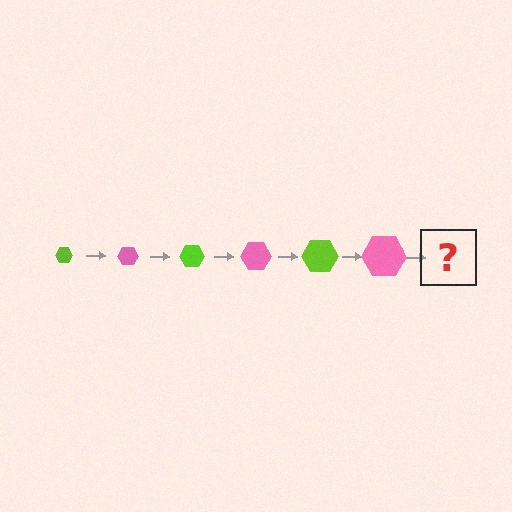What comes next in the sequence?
The next element should be a lime hexagon, larger than the previous one.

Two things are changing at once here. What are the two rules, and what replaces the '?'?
The two rules are that the hexagon grows larger each step and the color cycles through lime and pink. The '?' should be a lime hexagon, larger than the previous one.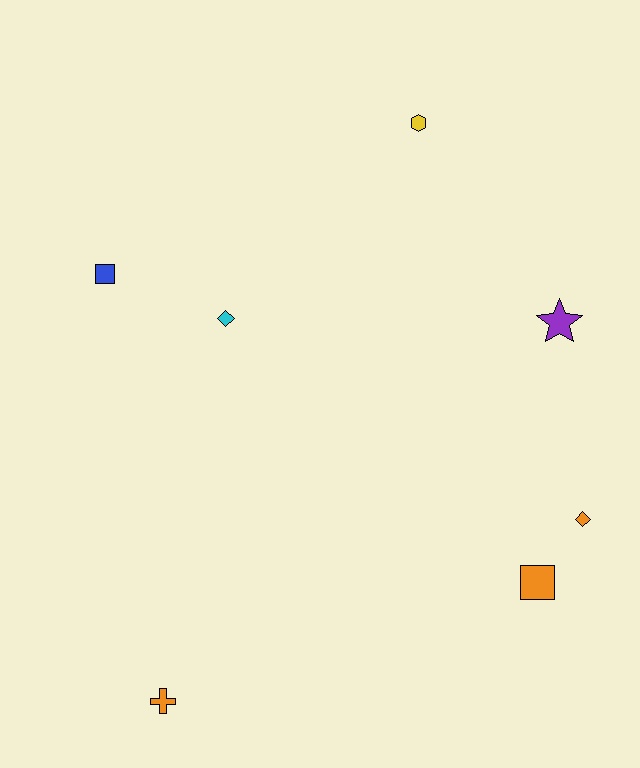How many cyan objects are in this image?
There is 1 cyan object.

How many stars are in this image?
There is 1 star.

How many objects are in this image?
There are 7 objects.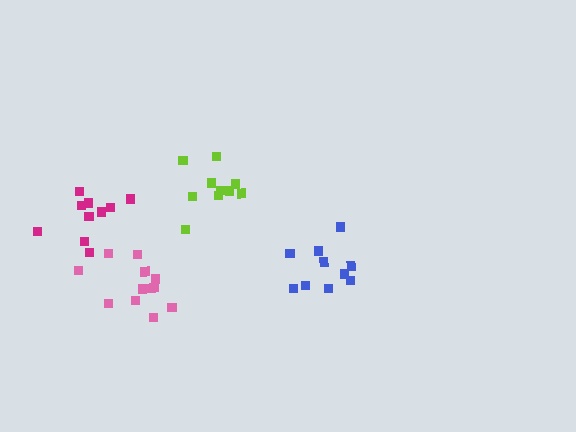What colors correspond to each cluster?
The clusters are colored: pink, magenta, blue, lime.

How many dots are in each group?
Group 1: 12 dots, Group 2: 10 dots, Group 3: 10 dots, Group 4: 10 dots (42 total).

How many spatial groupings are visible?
There are 4 spatial groupings.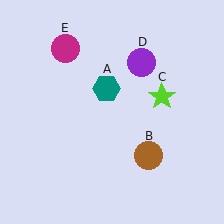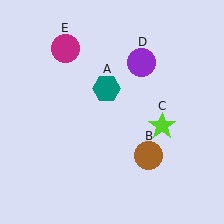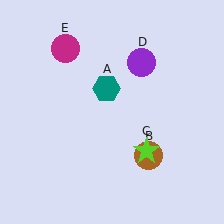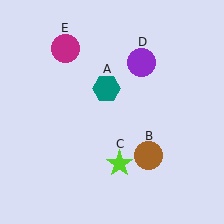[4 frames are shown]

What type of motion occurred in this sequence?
The lime star (object C) rotated clockwise around the center of the scene.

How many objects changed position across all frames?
1 object changed position: lime star (object C).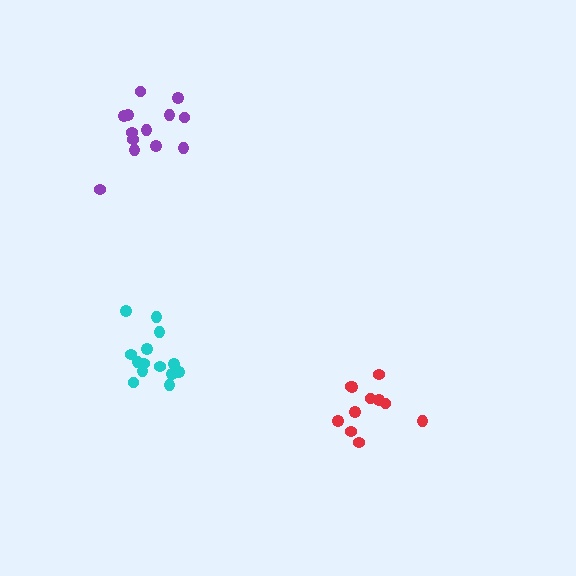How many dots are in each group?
Group 1: 13 dots, Group 2: 11 dots, Group 3: 14 dots (38 total).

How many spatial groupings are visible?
There are 3 spatial groupings.